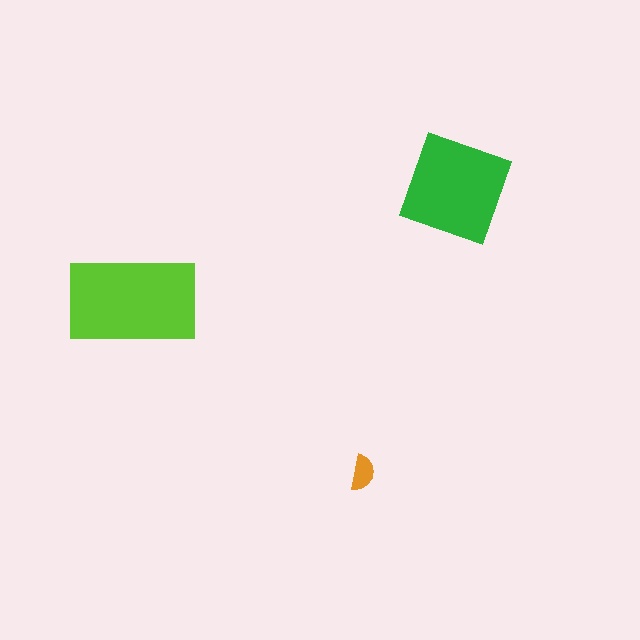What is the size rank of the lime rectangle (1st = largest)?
1st.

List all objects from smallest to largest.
The orange semicircle, the green diamond, the lime rectangle.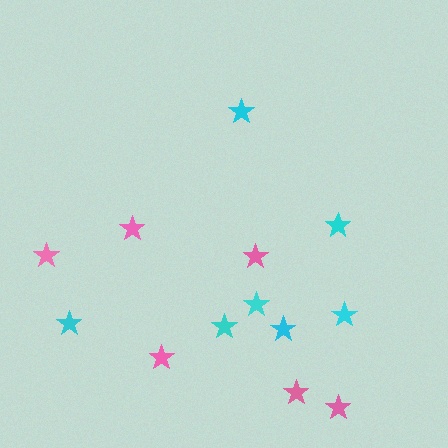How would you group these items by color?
There are 2 groups: one group of pink stars (6) and one group of cyan stars (7).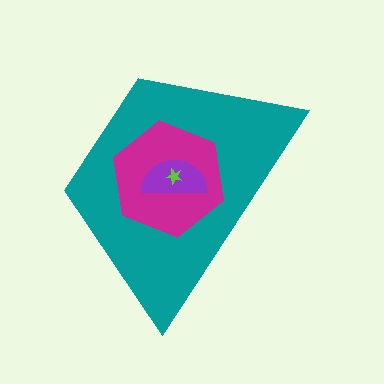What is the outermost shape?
The teal trapezoid.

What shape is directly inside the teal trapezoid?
The magenta hexagon.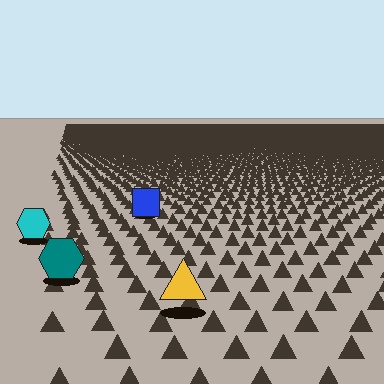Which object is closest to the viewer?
The yellow triangle is closest. The texture marks near it are larger and more spread out.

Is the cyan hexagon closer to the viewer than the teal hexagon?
No. The teal hexagon is closer — you can tell from the texture gradient: the ground texture is coarser near it.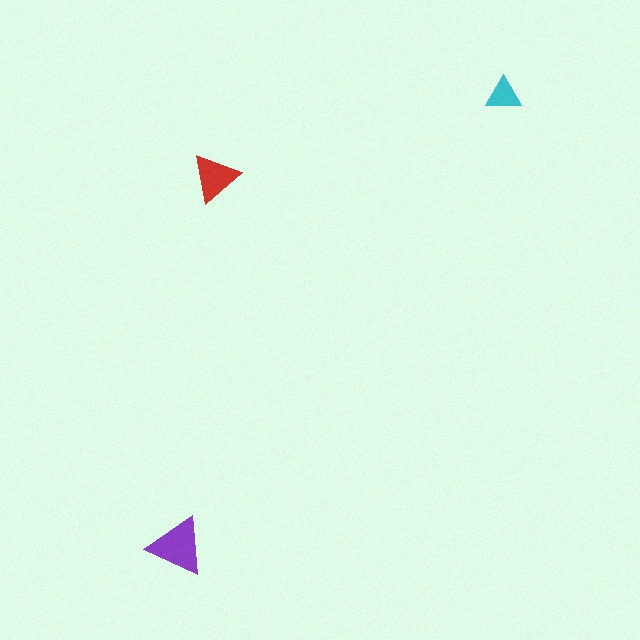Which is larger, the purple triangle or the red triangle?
The purple one.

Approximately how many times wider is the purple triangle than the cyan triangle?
About 1.5 times wider.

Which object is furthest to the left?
The purple triangle is leftmost.